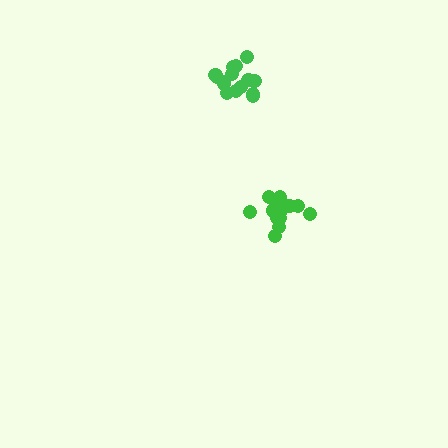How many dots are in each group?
Group 1: 17 dots, Group 2: 15 dots (32 total).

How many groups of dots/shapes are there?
There are 2 groups.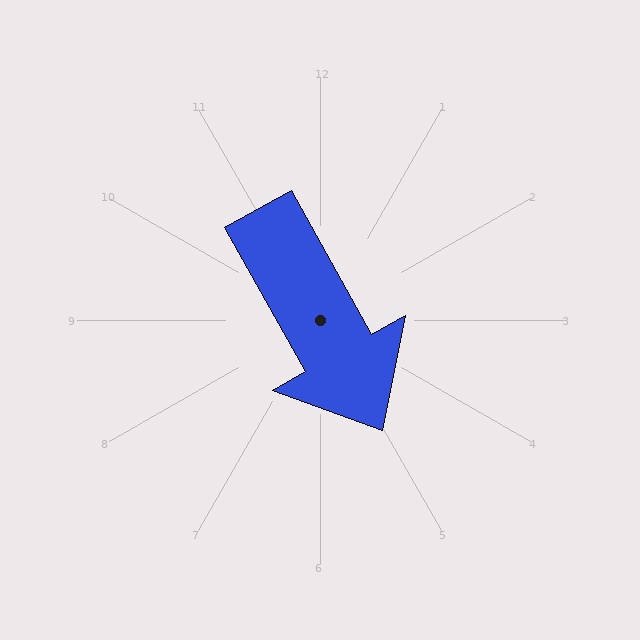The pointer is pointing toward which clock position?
Roughly 5 o'clock.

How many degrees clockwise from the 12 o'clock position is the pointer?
Approximately 151 degrees.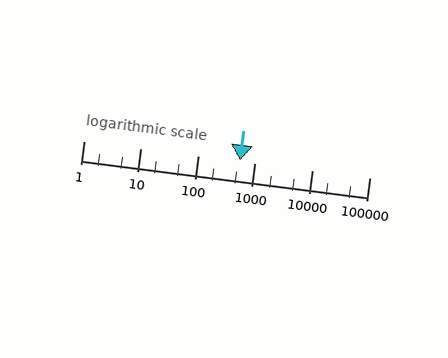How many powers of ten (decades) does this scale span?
The scale spans 5 decades, from 1 to 100000.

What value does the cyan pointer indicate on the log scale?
The pointer indicates approximately 540.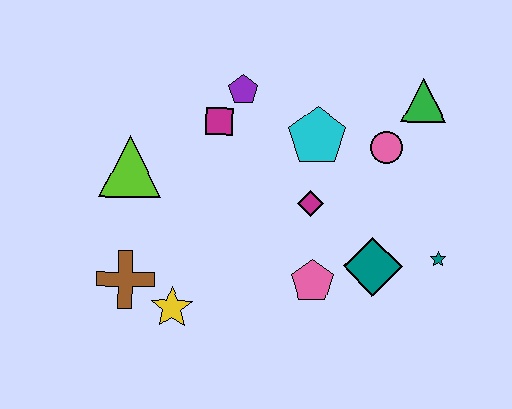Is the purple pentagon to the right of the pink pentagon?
No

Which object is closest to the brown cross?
The yellow star is closest to the brown cross.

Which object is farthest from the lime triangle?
The teal star is farthest from the lime triangle.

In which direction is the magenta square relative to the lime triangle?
The magenta square is to the right of the lime triangle.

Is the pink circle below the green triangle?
Yes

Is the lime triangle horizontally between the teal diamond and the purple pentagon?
No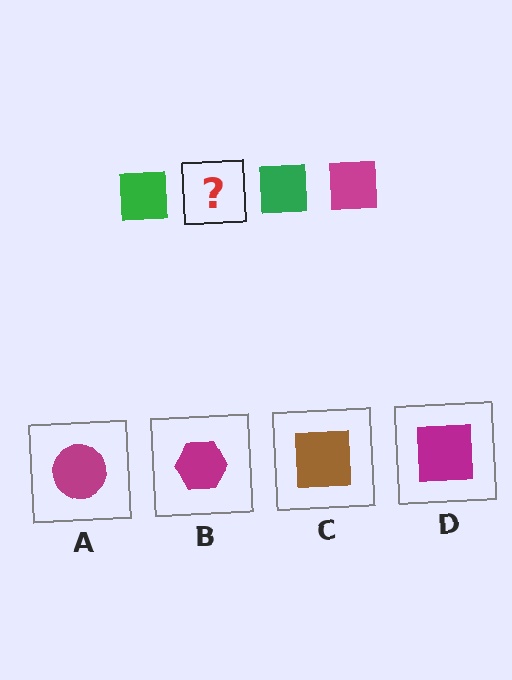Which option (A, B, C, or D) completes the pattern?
D.